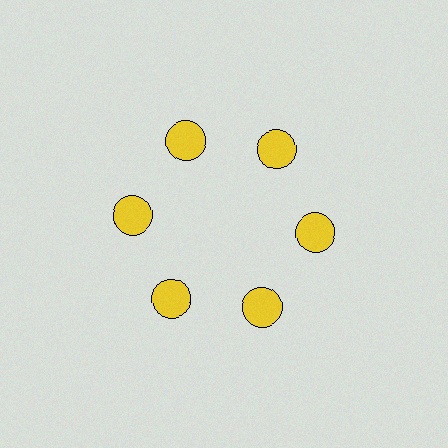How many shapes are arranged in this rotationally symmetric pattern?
There are 6 shapes, arranged in 6 groups of 1.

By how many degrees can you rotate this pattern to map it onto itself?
The pattern maps onto itself every 60 degrees of rotation.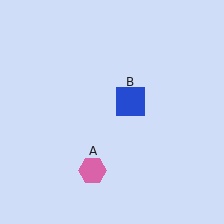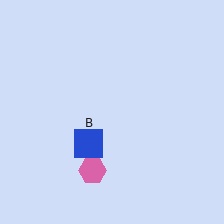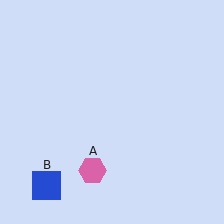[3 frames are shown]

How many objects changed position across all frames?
1 object changed position: blue square (object B).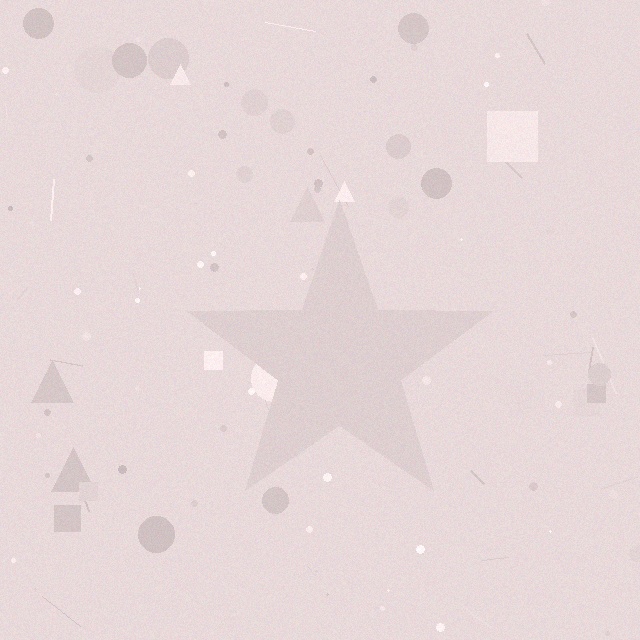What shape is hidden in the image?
A star is hidden in the image.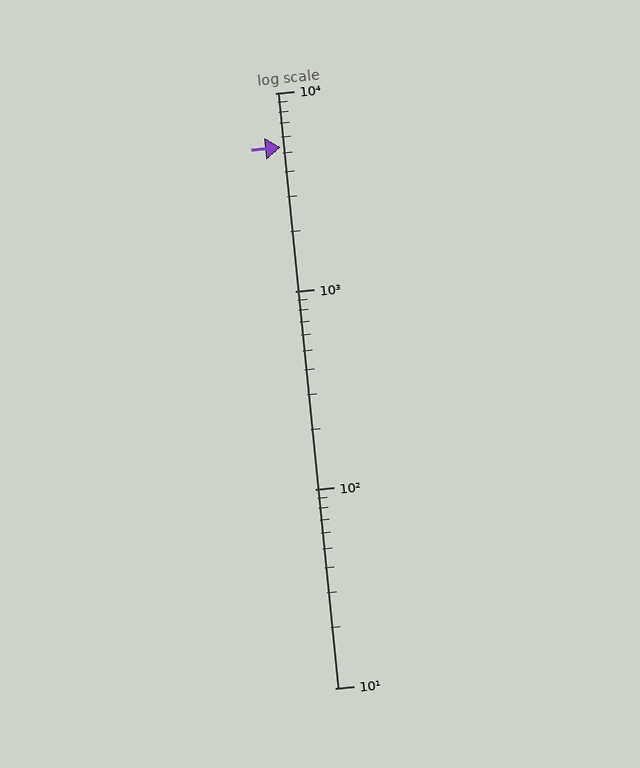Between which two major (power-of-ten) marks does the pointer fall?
The pointer is between 1000 and 10000.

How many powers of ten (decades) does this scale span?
The scale spans 3 decades, from 10 to 10000.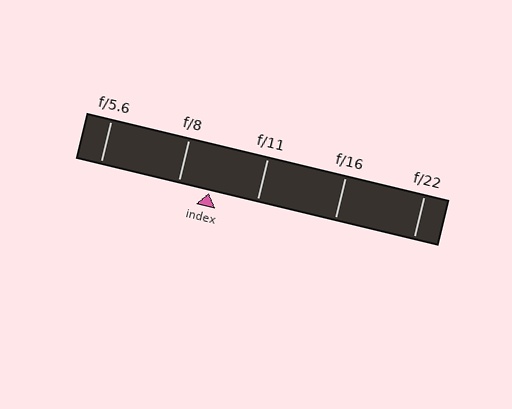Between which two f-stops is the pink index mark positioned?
The index mark is between f/8 and f/11.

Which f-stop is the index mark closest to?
The index mark is closest to f/8.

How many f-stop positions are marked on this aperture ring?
There are 5 f-stop positions marked.